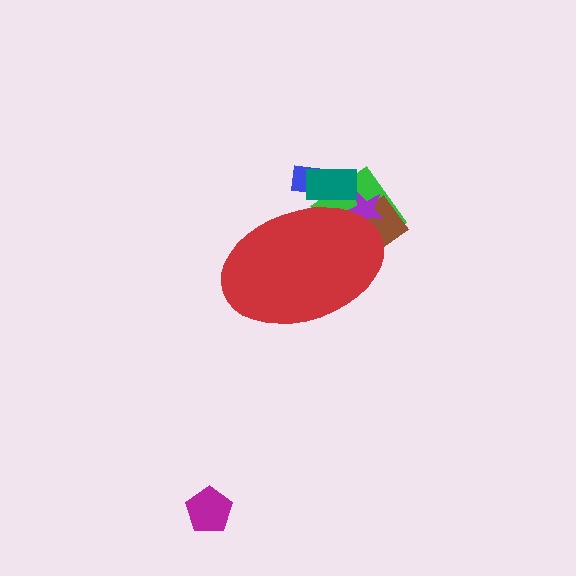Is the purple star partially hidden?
Yes, the purple star is partially hidden behind the red ellipse.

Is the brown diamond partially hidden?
Yes, the brown diamond is partially hidden behind the red ellipse.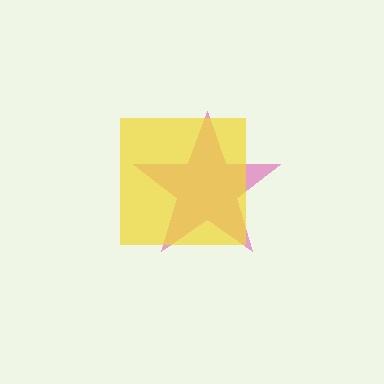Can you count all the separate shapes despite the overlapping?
Yes, there are 2 separate shapes.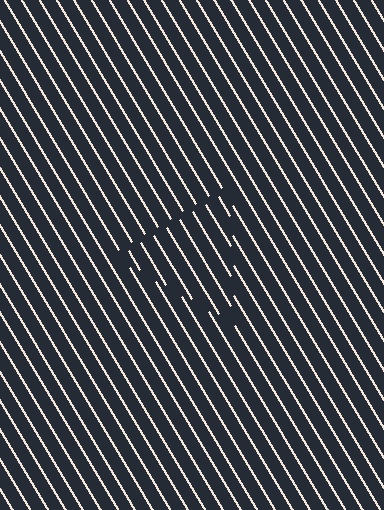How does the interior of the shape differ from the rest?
The interior of the shape contains the same grating, shifted by half a period — the contour is defined by the phase discontinuity where line-ends from the inner and outer gratings abut.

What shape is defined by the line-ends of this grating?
An illusory triangle. The interior of the shape contains the same grating, shifted by half a period — the contour is defined by the phase discontinuity where line-ends from the inner and outer gratings abut.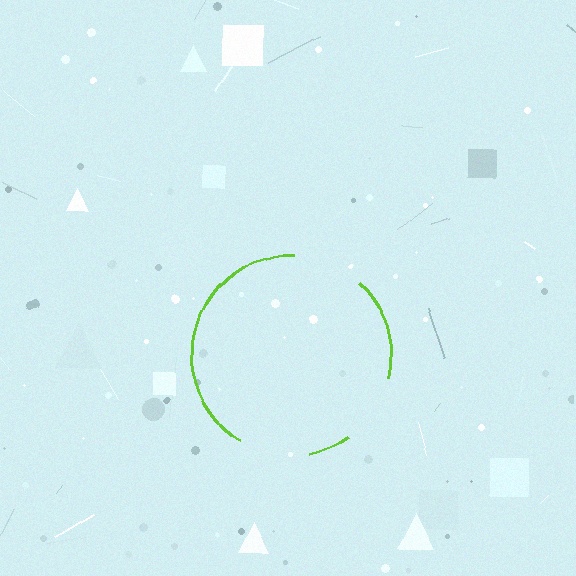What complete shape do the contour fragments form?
The contour fragments form a circle.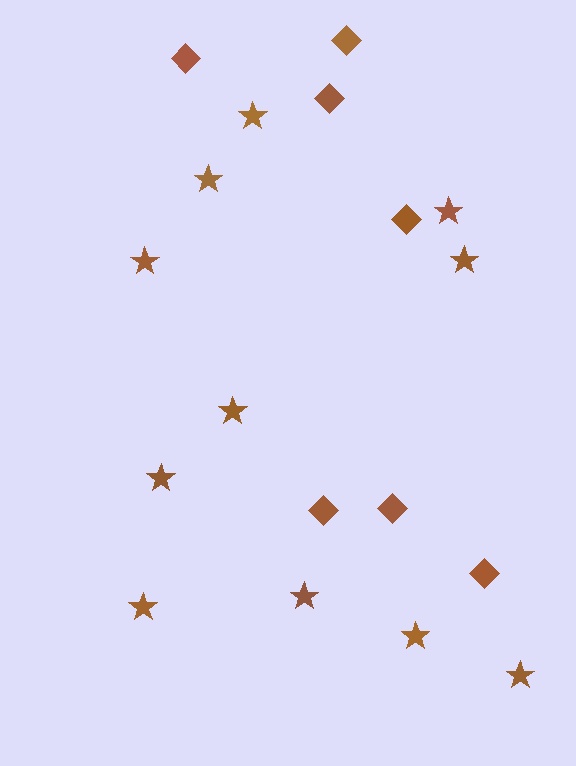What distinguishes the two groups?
There are 2 groups: one group of stars (11) and one group of diamonds (7).